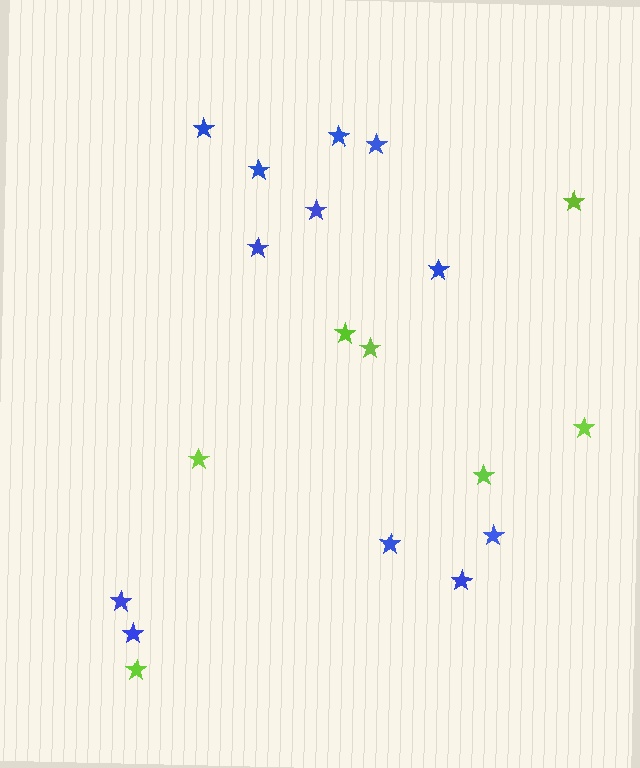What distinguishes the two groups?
There are 2 groups: one group of blue stars (12) and one group of lime stars (7).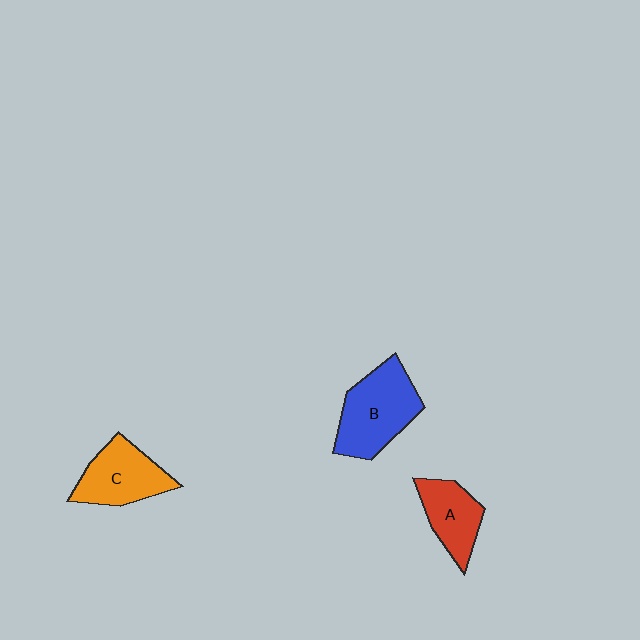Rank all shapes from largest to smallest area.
From largest to smallest: B (blue), C (orange), A (red).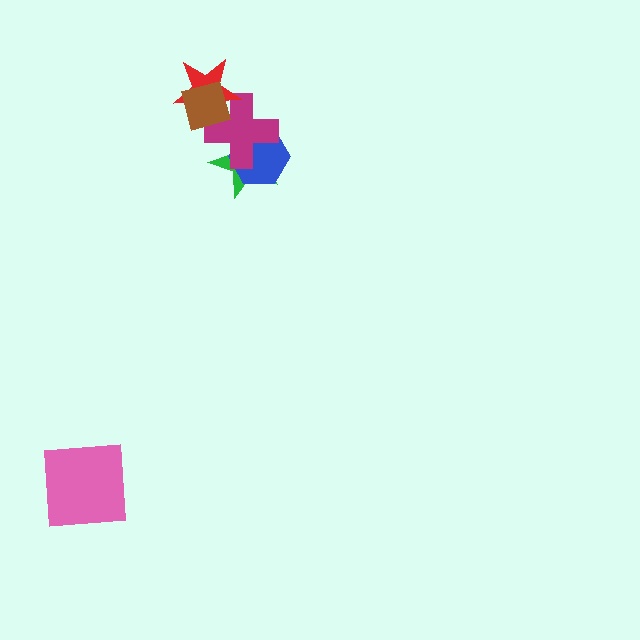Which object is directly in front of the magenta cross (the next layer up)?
The red star is directly in front of the magenta cross.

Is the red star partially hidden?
Yes, it is partially covered by another shape.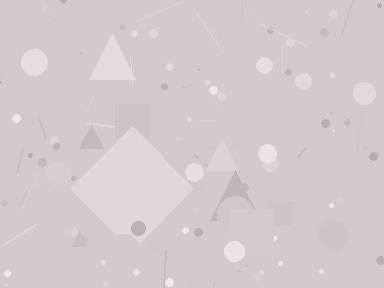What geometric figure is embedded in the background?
A diamond is embedded in the background.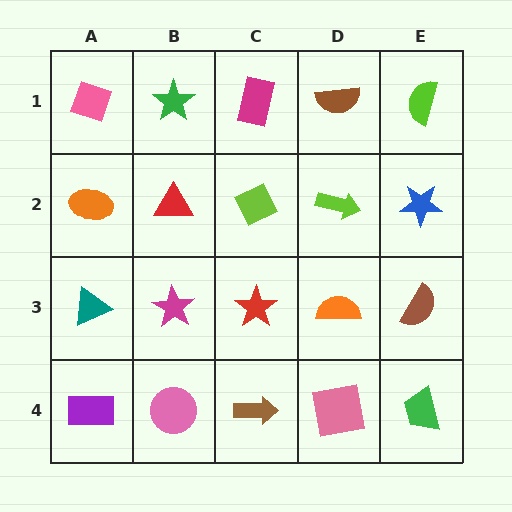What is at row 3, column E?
A brown semicircle.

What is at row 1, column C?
A magenta rectangle.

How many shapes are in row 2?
5 shapes.